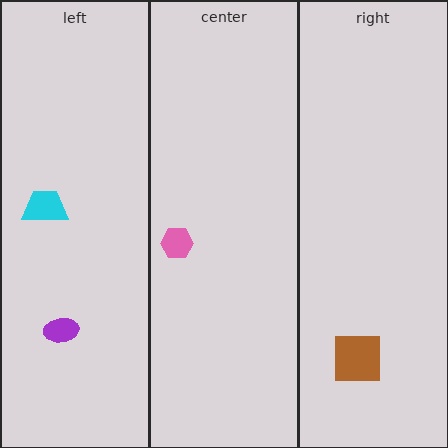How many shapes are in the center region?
1.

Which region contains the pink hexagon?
The center region.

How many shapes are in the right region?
1.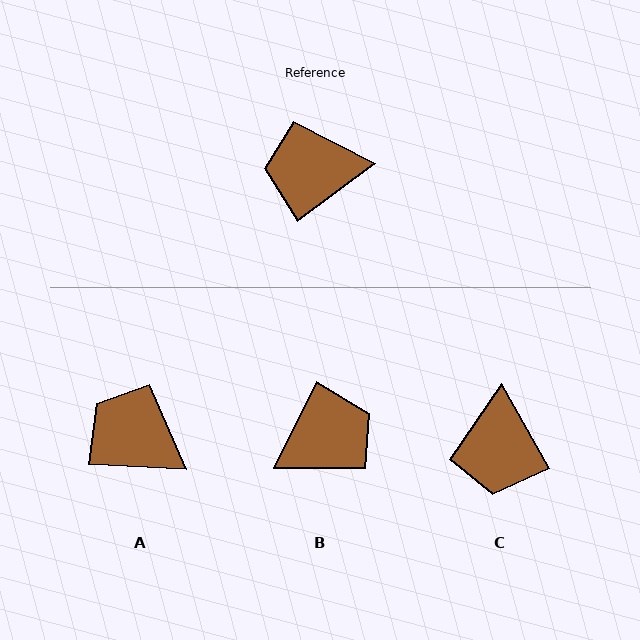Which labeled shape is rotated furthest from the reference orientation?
B, about 153 degrees away.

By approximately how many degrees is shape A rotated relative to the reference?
Approximately 39 degrees clockwise.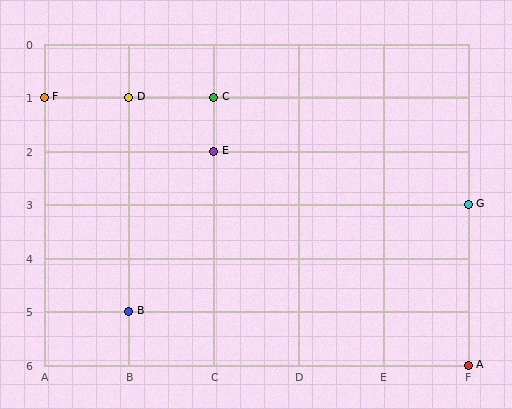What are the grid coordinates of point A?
Point A is at grid coordinates (F, 6).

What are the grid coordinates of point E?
Point E is at grid coordinates (C, 2).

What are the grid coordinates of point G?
Point G is at grid coordinates (F, 3).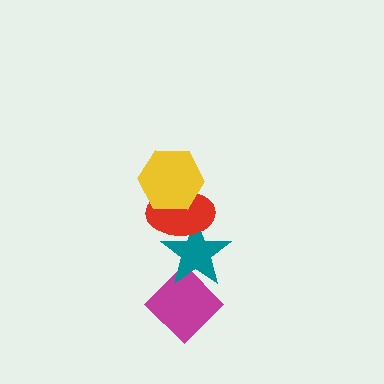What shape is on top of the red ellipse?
The yellow hexagon is on top of the red ellipse.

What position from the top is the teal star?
The teal star is 3rd from the top.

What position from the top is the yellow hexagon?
The yellow hexagon is 1st from the top.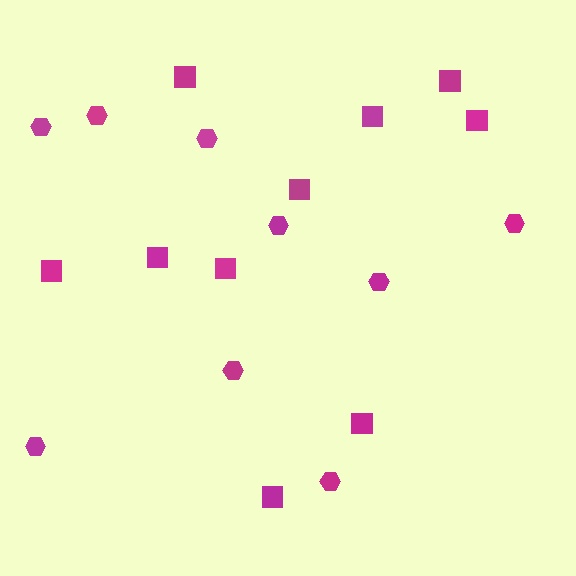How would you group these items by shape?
There are 2 groups: one group of hexagons (9) and one group of squares (10).